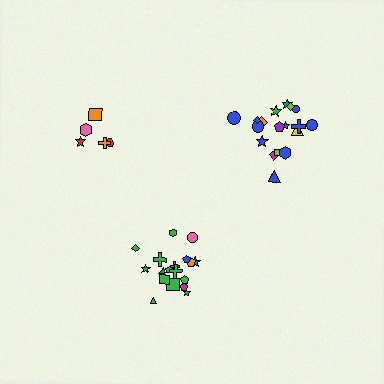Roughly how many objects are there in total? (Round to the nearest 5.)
Roughly 40 objects in total.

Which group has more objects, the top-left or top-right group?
The top-right group.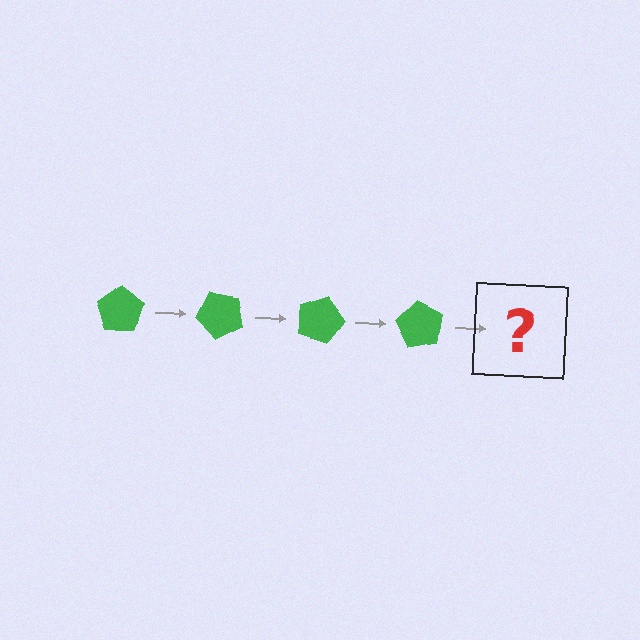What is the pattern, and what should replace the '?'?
The pattern is that the pentagon rotates 45 degrees each step. The '?' should be a green pentagon rotated 180 degrees.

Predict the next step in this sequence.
The next step is a green pentagon rotated 180 degrees.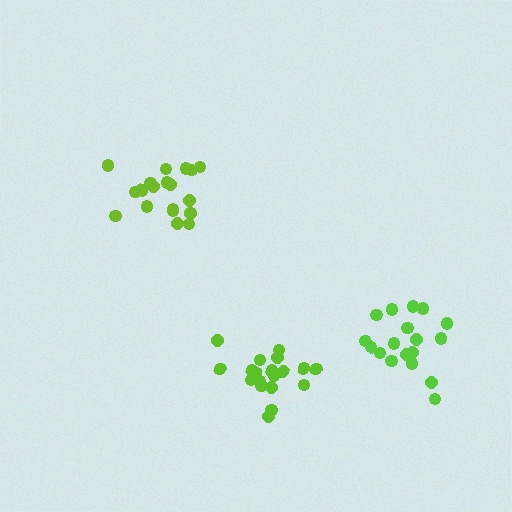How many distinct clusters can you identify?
There are 3 distinct clusters.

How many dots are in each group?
Group 1: 20 dots, Group 2: 20 dots, Group 3: 18 dots (58 total).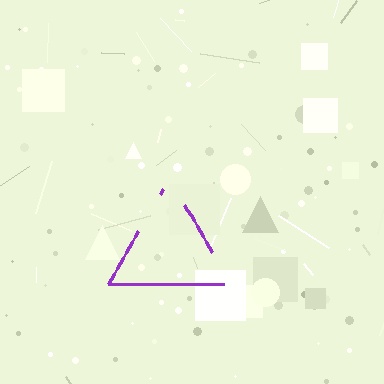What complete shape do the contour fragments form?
The contour fragments form a triangle.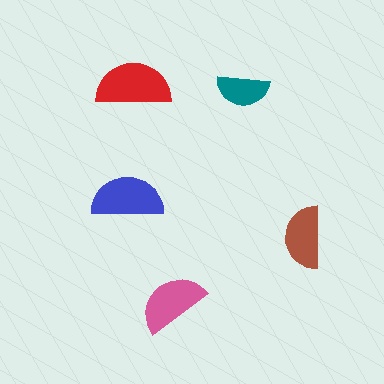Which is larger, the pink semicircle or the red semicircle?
The red one.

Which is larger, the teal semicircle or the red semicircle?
The red one.